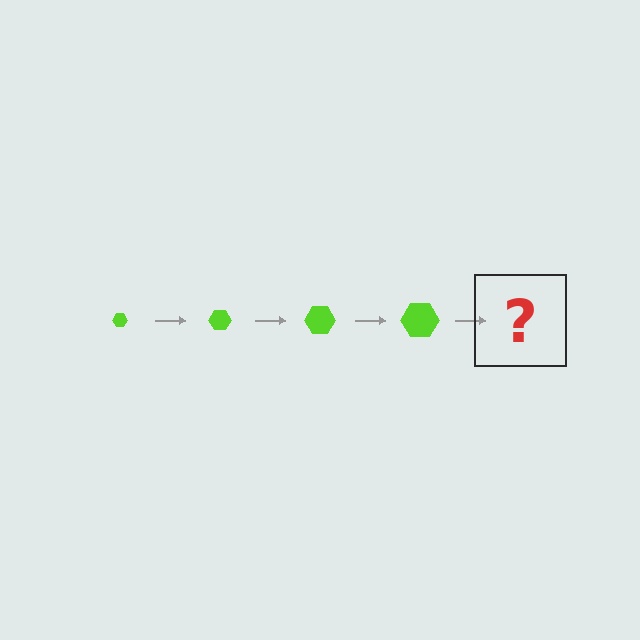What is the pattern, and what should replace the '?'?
The pattern is that the hexagon gets progressively larger each step. The '?' should be a lime hexagon, larger than the previous one.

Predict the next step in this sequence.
The next step is a lime hexagon, larger than the previous one.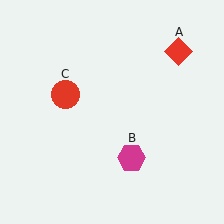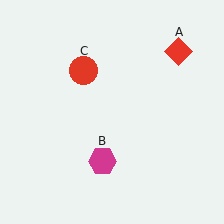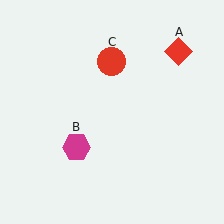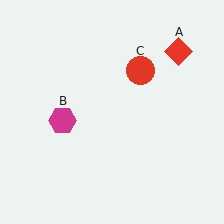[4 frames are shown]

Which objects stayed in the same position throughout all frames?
Red diamond (object A) remained stationary.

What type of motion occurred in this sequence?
The magenta hexagon (object B), red circle (object C) rotated clockwise around the center of the scene.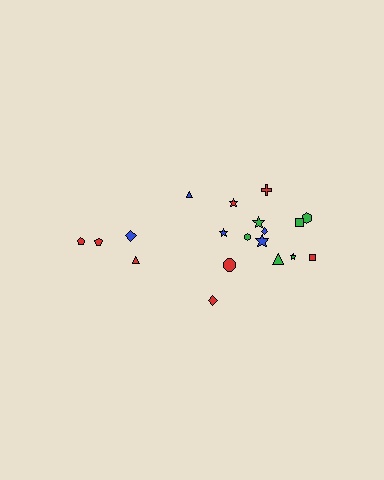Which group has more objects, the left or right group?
The right group.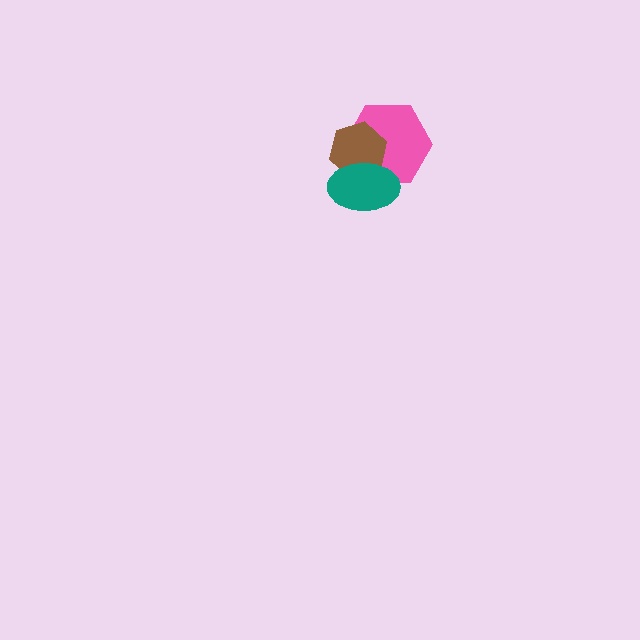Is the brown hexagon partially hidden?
Yes, it is partially covered by another shape.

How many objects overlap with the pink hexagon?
2 objects overlap with the pink hexagon.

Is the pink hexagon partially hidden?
Yes, it is partially covered by another shape.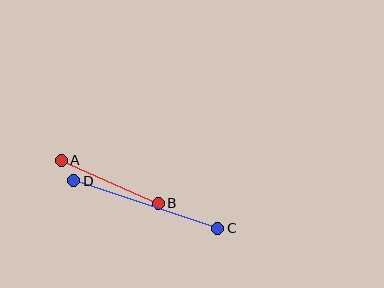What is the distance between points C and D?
The distance is approximately 152 pixels.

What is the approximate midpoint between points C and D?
The midpoint is at approximately (146, 204) pixels.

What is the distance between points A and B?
The distance is approximately 106 pixels.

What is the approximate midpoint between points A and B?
The midpoint is at approximately (110, 182) pixels.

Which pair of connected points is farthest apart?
Points C and D are farthest apart.